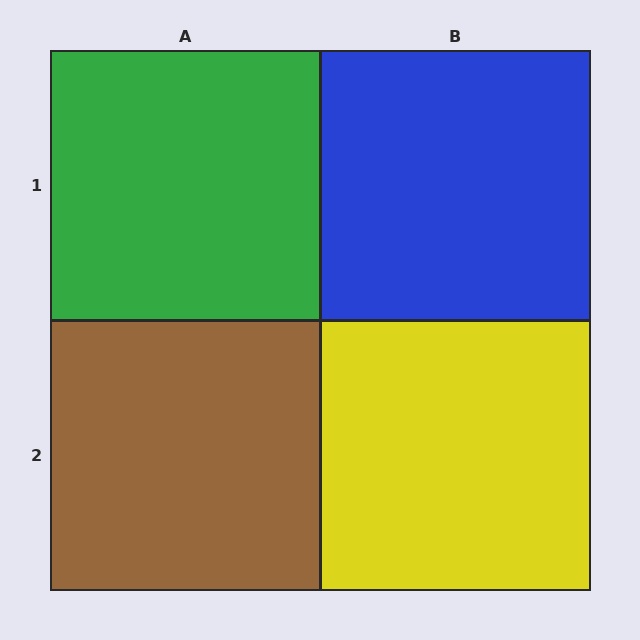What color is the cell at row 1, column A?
Green.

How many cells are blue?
1 cell is blue.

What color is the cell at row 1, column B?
Blue.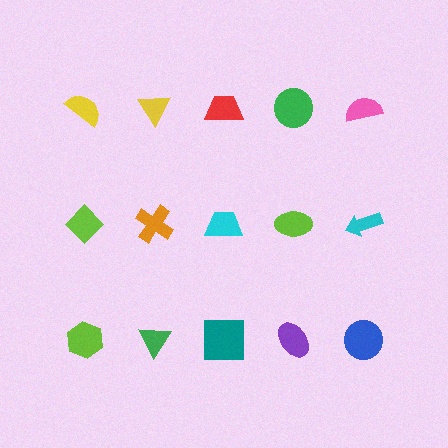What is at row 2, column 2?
An orange cross.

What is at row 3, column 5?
A blue circle.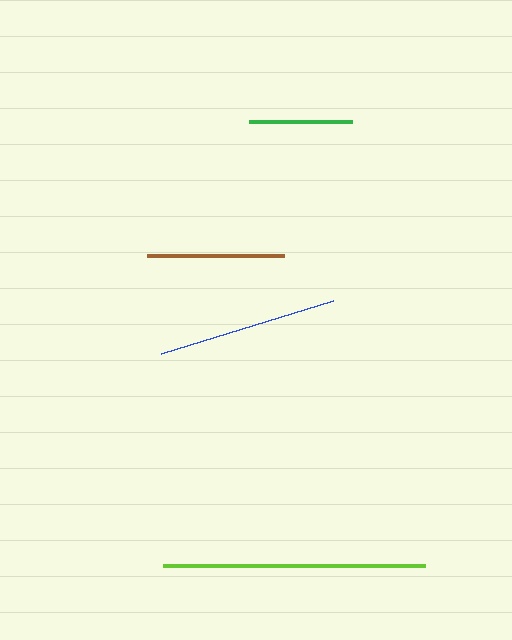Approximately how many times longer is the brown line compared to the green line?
The brown line is approximately 1.3 times the length of the green line.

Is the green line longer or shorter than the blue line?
The blue line is longer than the green line.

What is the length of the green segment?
The green segment is approximately 103 pixels long.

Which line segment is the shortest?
The green line is the shortest at approximately 103 pixels.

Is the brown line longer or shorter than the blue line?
The blue line is longer than the brown line.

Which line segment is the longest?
The lime line is the longest at approximately 262 pixels.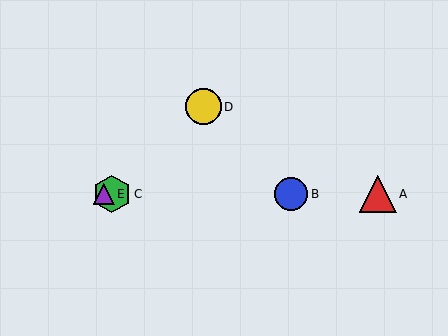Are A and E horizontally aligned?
Yes, both are at y≈194.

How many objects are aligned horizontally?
4 objects (A, B, C, E) are aligned horizontally.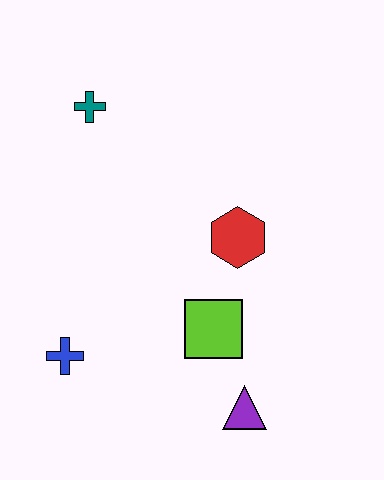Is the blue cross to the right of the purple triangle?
No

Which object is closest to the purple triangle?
The lime square is closest to the purple triangle.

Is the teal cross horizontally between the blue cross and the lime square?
Yes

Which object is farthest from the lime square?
The teal cross is farthest from the lime square.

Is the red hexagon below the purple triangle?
No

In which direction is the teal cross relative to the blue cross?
The teal cross is above the blue cross.